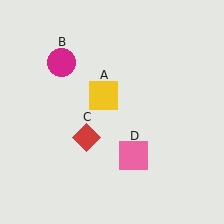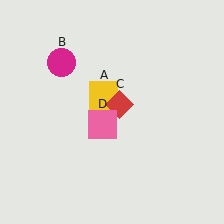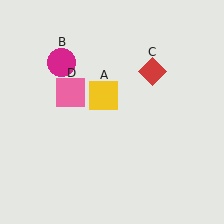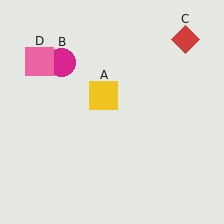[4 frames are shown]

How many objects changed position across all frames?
2 objects changed position: red diamond (object C), pink square (object D).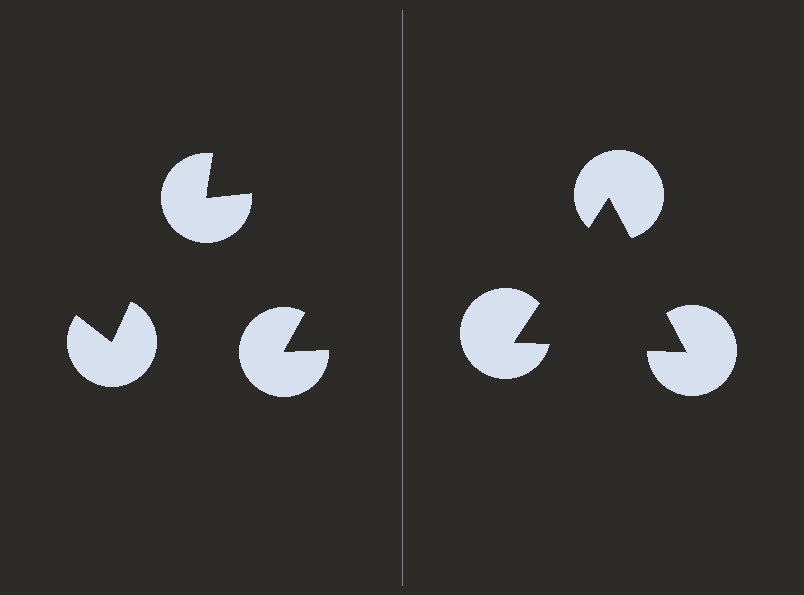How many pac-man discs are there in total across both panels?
6 — 3 on each side.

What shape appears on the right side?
An illusory triangle.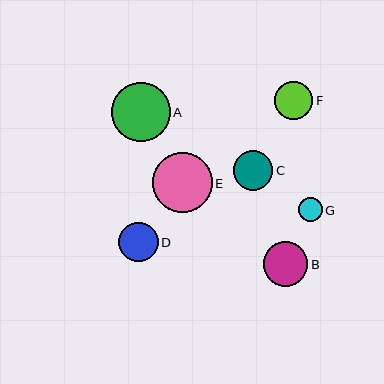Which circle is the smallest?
Circle G is the smallest with a size of approximately 23 pixels.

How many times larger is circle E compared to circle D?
Circle E is approximately 1.5 times the size of circle D.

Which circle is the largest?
Circle E is the largest with a size of approximately 60 pixels.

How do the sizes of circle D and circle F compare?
Circle D and circle F are approximately the same size.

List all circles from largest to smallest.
From largest to smallest: E, A, B, C, D, F, G.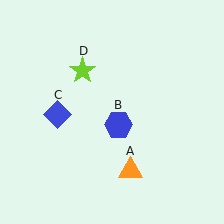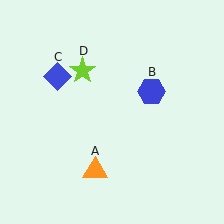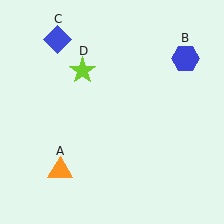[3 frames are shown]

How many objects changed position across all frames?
3 objects changed position: orange triangle (object A), blue hexagon (object B), blue diamond (object C).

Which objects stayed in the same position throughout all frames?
Lime star (object D) remained stationary.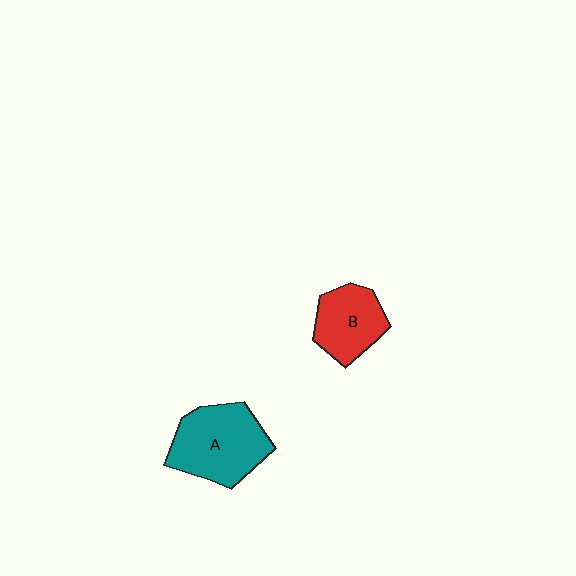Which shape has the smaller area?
Shape B (red).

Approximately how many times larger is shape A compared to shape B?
Approximately 1.5 times.